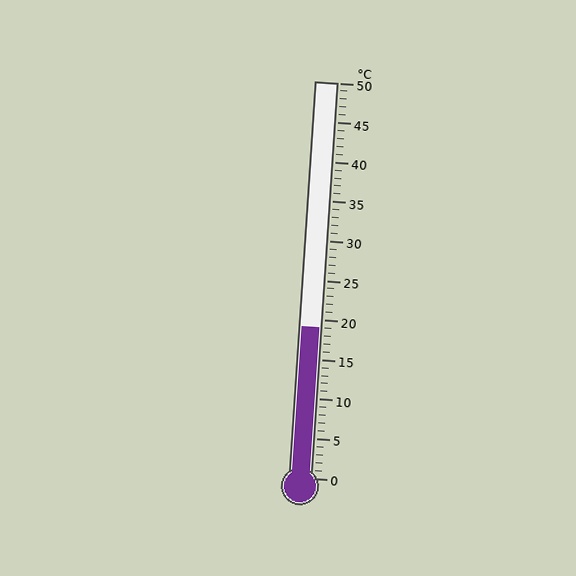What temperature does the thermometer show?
The thermometer shows approximately 19°C.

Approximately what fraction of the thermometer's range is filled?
The thermometer is filled to approximately 40% of its range.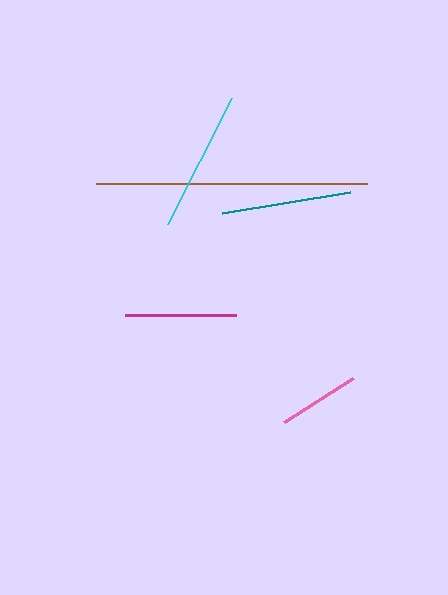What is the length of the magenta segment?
The magenta segment is approximately 111 pixels long.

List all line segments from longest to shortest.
From longest to shortest: brown, cyan, teal, magenta, pink.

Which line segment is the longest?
The brown line is the longest at approximately 272 pixels.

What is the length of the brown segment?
The brown segment is approximately 272 pixels long.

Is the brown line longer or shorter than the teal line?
The brown line is longer than the teal line.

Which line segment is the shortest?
The pink line is the shortest at approximately 82 pixels.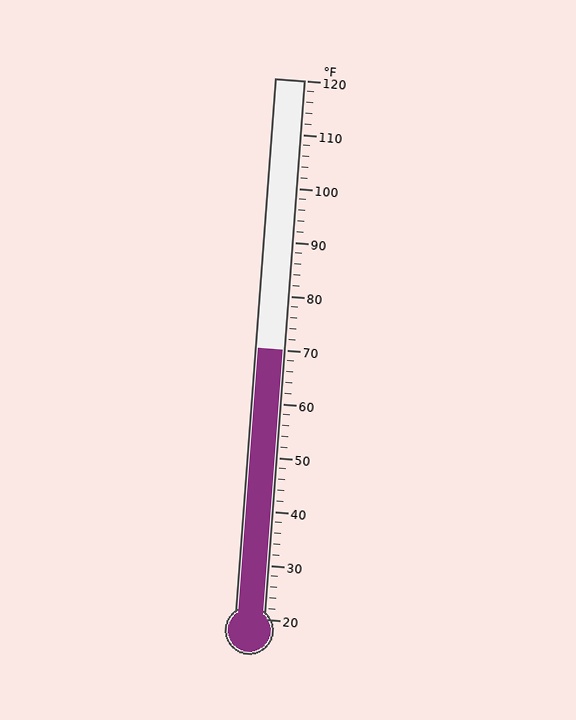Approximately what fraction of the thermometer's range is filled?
The thermometer is filled to approximately 50% of its range.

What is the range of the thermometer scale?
The thermometer scale ranges from 20°F to 120°F.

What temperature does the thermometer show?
The thermometer shows approximately 70°F.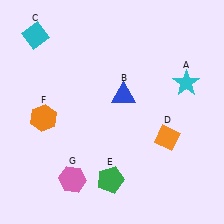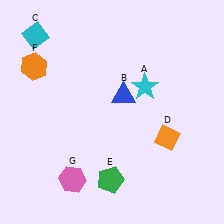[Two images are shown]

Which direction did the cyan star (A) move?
The cyan star (A) moved left.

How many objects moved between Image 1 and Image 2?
2 objects moved between the two images.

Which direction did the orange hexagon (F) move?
The orange hexagon (F) moved up.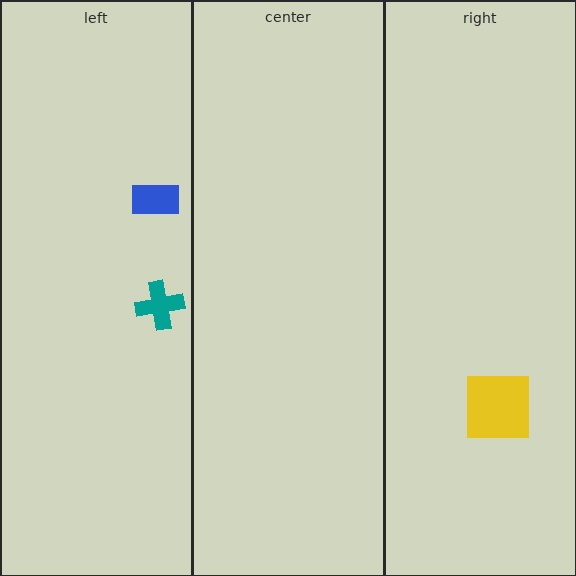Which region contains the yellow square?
The right region.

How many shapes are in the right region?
1.